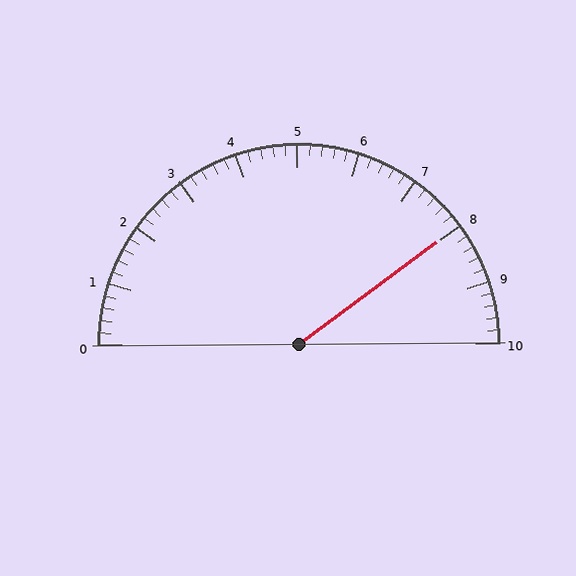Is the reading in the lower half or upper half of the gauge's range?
The reading is in the upper half of the range (0 to 10).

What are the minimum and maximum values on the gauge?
The gauge ranges from 0 to 10.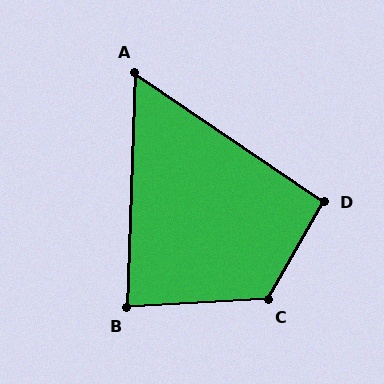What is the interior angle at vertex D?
Approximately 95 degrees (approximately right).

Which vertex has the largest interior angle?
C, at approximately 122 degrees.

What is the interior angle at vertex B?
Approximately 85 degrees (approximately right).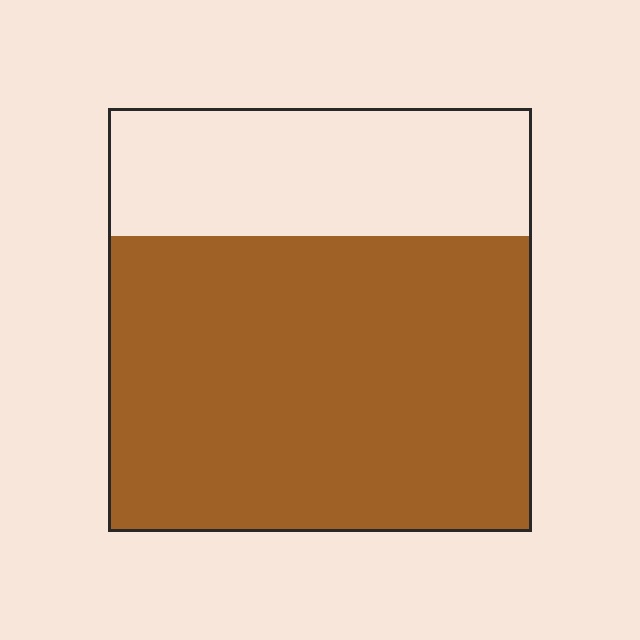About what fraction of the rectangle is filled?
About two thirds (2/3).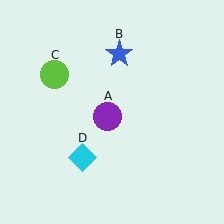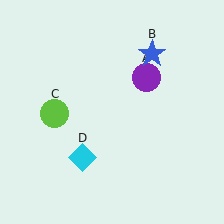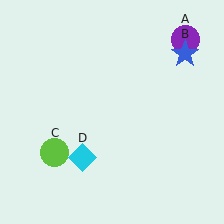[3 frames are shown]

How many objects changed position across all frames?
3 objects changed position: purple circle (object A), blue star (object B), lime circle (object C).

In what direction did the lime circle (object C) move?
The lime circle (object C) moved down.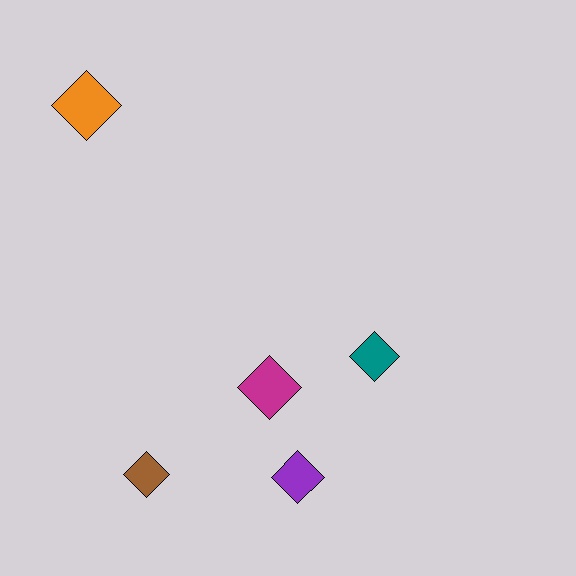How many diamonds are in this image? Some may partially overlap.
There are 5 diamonds.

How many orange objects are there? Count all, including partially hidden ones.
There is 1 orange object.